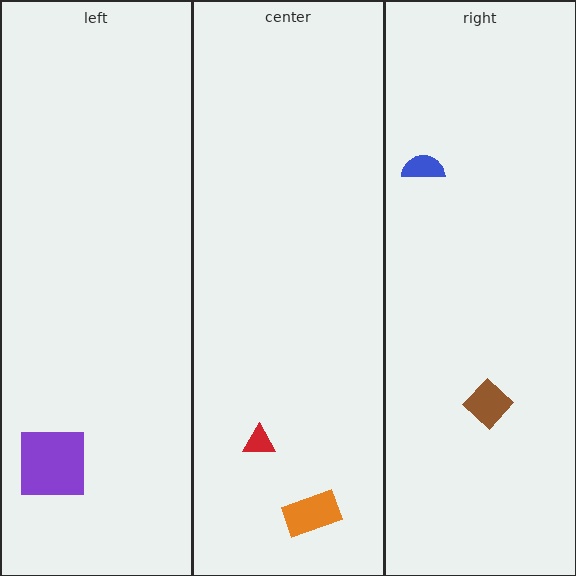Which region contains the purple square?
The left region.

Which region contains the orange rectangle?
The center region.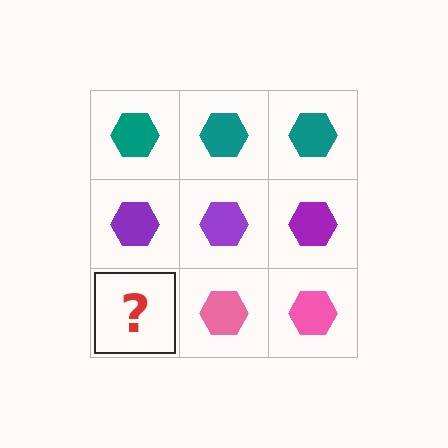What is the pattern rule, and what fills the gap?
The rule is that each row has a consistent color. The gap should be filled with a pink hexagon.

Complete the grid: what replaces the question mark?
The question mark should be replaced with a pink hexagon.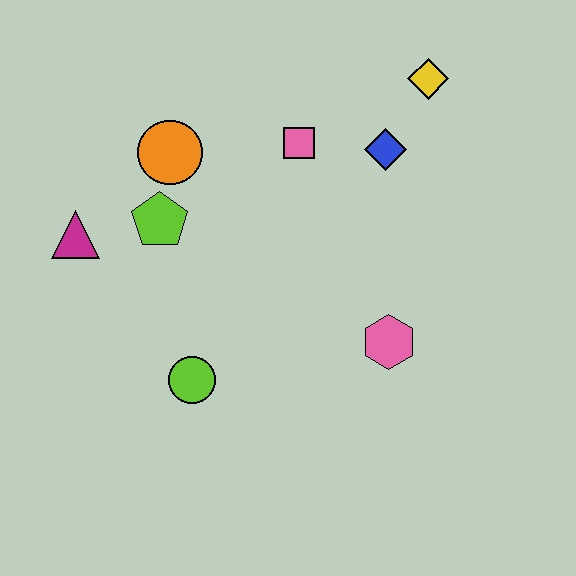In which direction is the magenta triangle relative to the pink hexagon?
The magenta triangle is to the left of the pink hexagon.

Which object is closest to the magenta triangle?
The lime pentagon is closest to the magenta triangle.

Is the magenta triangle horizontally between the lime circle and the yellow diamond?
No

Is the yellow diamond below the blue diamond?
No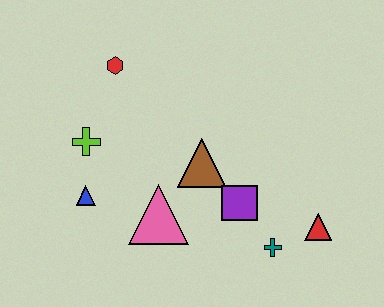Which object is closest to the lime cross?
The blue triangle is closest to the lime cross.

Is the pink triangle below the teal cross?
No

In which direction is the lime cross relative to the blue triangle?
The lime cross is above the blue triangle.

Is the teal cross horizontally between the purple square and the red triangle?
Yes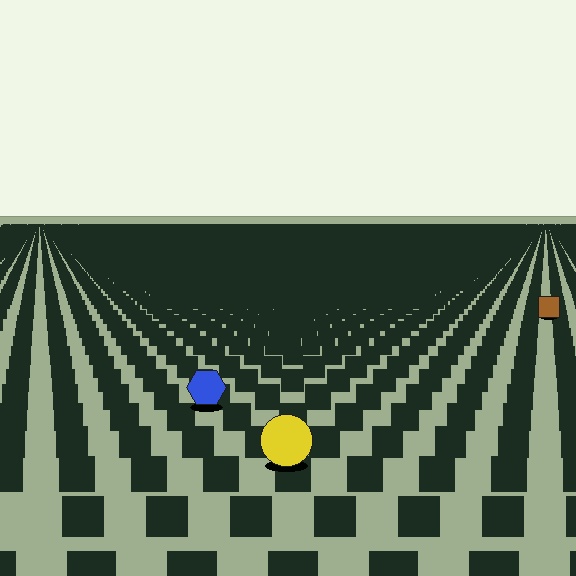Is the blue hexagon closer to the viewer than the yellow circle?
No. The yellow circle is closer — you can tell from the texture gradient: the ground texture is coarser near it.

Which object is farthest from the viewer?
The brown square is farthest from the viewer. It appears smaller and the ground texture around it is denser.